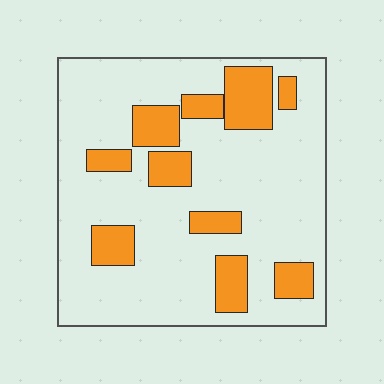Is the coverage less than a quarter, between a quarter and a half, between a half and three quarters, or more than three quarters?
Less than a quarter.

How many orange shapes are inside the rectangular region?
10.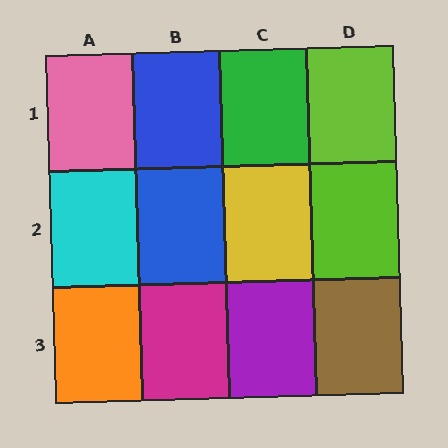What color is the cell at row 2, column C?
Yellow.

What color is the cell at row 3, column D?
Brown.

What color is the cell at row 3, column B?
Magenta.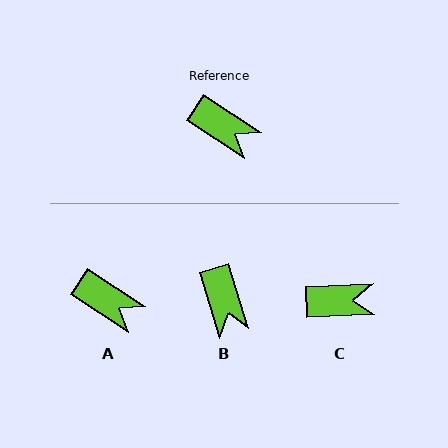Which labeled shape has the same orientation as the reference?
A.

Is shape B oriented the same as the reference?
No, it is off by about 40 degrees.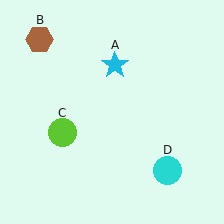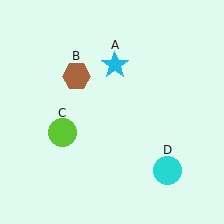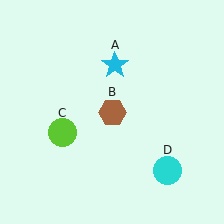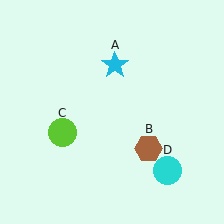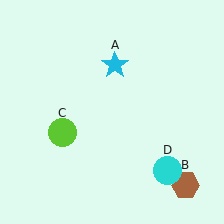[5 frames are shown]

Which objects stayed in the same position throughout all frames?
Cyan star (object A) and lime circle (object C) and cyan circle (object D) remained stationary.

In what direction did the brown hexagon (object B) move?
The brown hexagon (object B) moved down and to the right.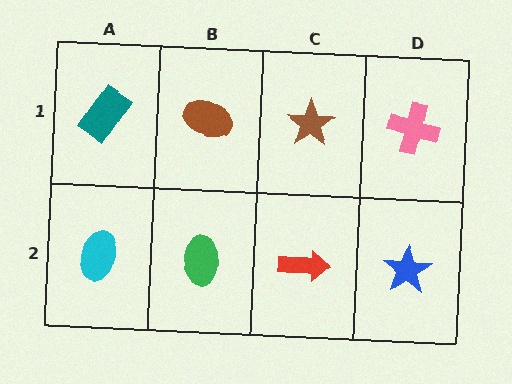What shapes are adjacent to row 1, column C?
A red arrow (row 2, column C), a brown ellipse (row 1, column B), a pink cross (row 1, column D).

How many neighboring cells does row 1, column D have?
2.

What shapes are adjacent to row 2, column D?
A pink cross (row 1, column D), a red arrow (row 2, column C).